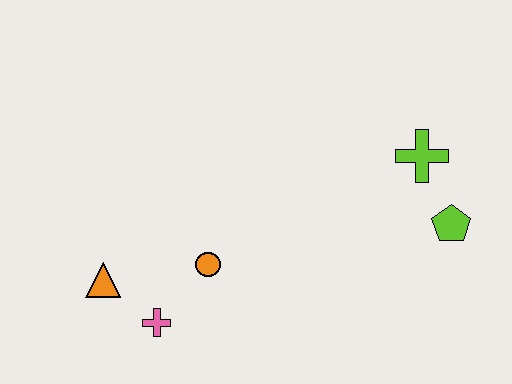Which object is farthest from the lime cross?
The orange triangle is farthest from the lime cross.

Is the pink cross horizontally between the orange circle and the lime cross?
No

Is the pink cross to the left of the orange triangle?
No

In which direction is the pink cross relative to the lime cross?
The pink cross is to the left of the lime cross.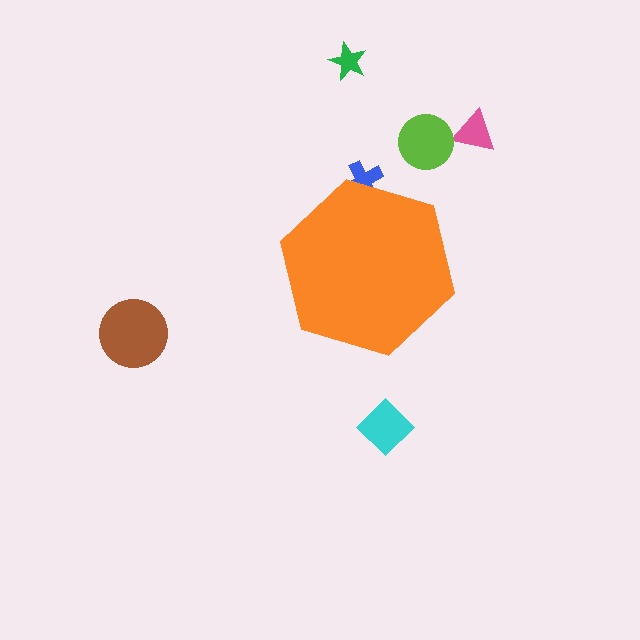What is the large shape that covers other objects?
An orange hexagon.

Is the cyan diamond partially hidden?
No, the cyan diamond is fully visible.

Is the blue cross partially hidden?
Yes, the blue cross is partially hidden behind the orange hexagon.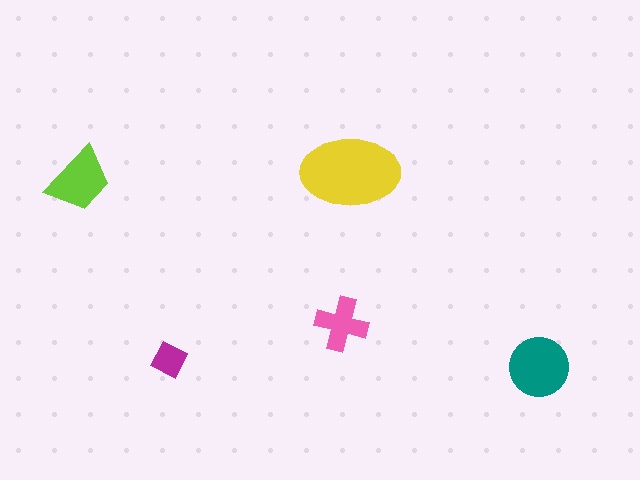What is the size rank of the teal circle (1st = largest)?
2nd.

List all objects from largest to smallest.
The yellow ellipse, the teal circle, the lime trapezoid, the pink cross, the magenta diamond.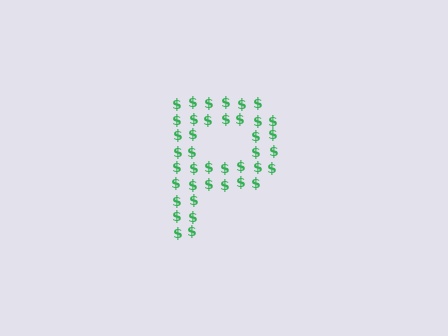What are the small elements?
The small elements are dollar signs.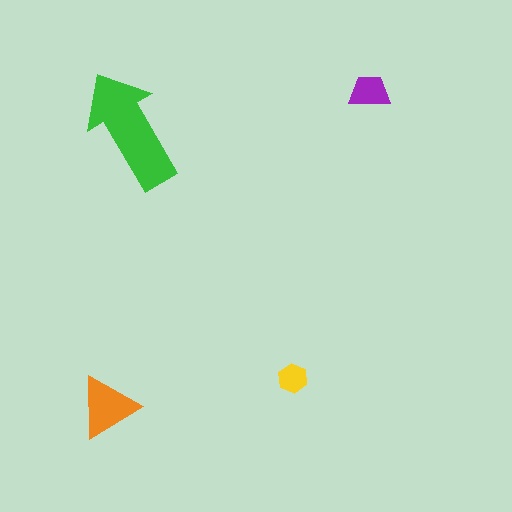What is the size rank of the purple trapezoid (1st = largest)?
3rd.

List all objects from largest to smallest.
The green arrow, the orange triangle, the purple trapezoid, the yellow hexagon.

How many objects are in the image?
There are 4 objects in the image.